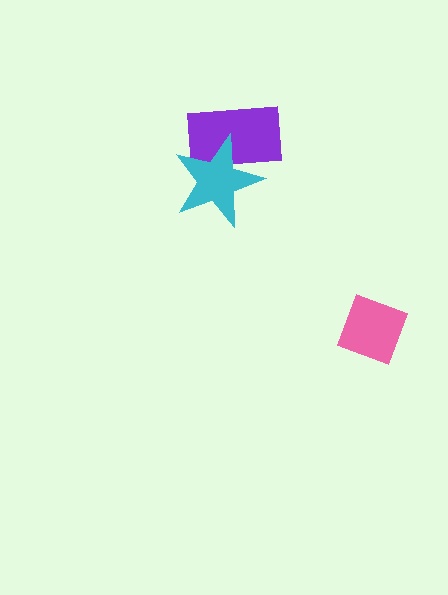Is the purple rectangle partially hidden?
Yes, it is partially covered by another shape.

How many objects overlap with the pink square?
0 objects overlap with the pink square.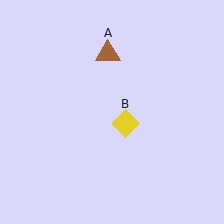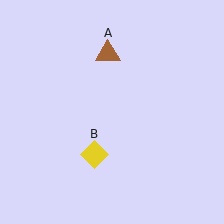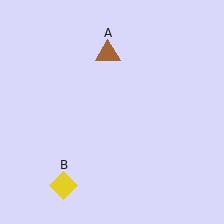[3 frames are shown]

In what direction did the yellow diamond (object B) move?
The yellow diamond (object B) moved down and to the left.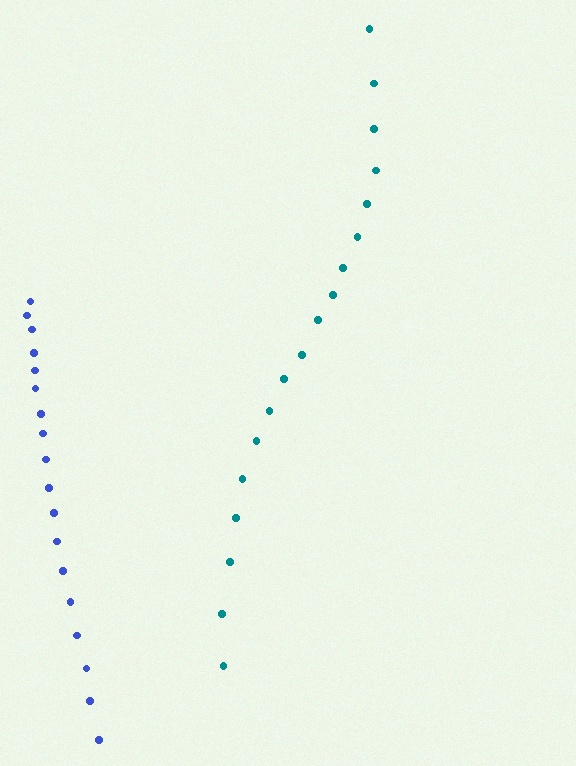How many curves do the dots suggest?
There are 2 distinct paths.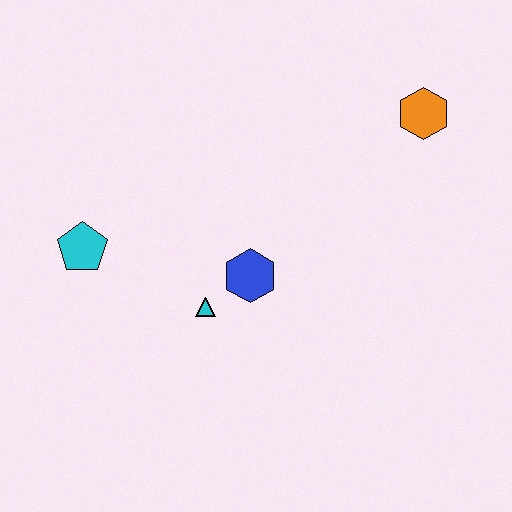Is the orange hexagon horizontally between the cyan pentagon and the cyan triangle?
No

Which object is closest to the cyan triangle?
The blue hexagon is closest to the cyan triangle.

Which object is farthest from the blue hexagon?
The orange hexagon is farthest from the blue hexagon.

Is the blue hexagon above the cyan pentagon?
No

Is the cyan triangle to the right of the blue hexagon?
No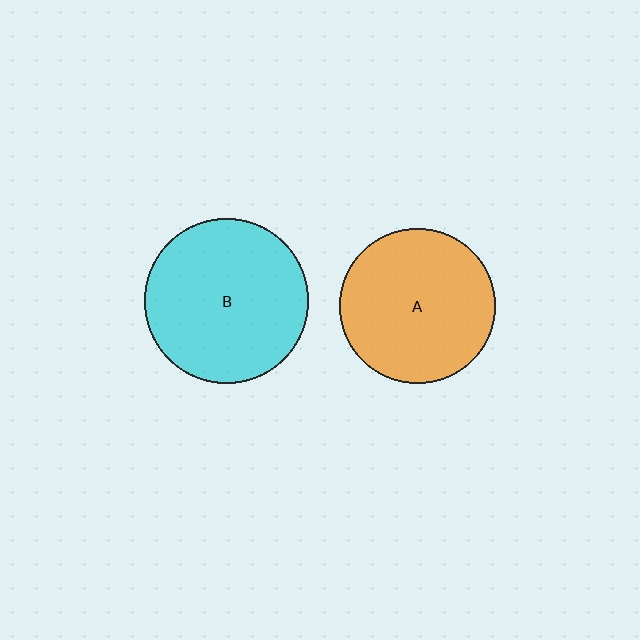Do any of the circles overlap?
No, none of the circles overlap.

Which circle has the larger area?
Circle B (cyan).